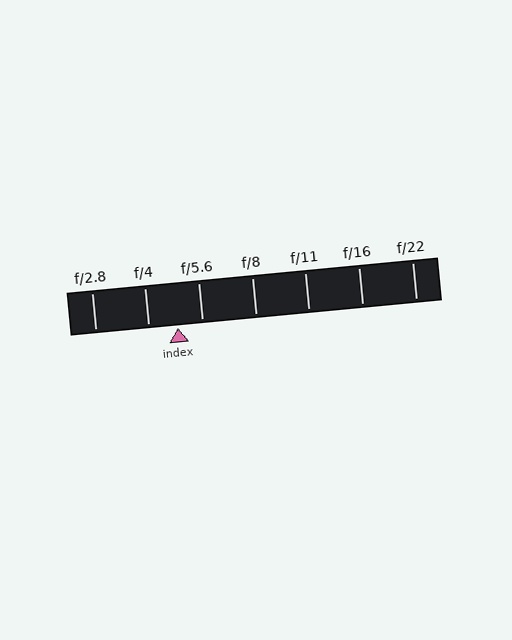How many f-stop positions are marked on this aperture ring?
There are 7 f-stop positions marked.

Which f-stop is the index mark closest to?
The index mark is closest to f/5.6.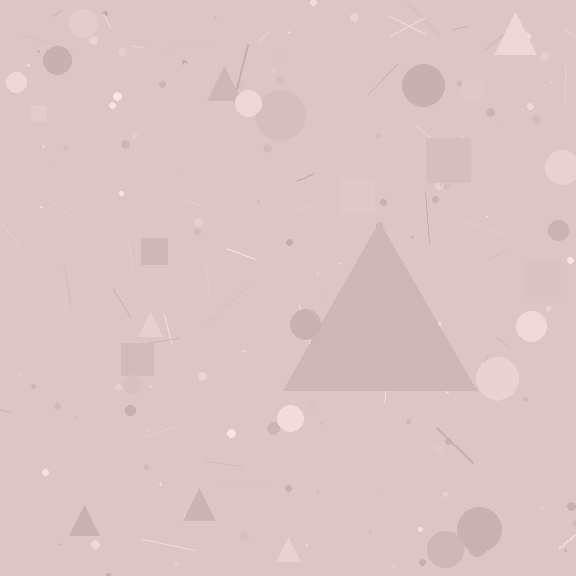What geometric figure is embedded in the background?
A triangle is embedded in the background.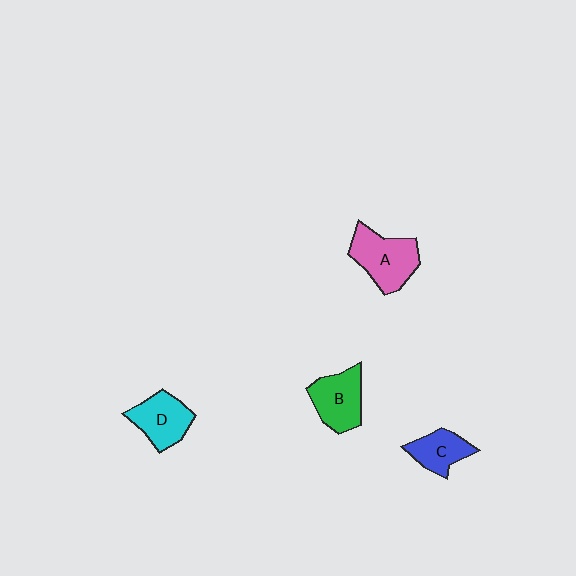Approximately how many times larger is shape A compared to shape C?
Approximately 1.5 times.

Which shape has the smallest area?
Shape C (blue).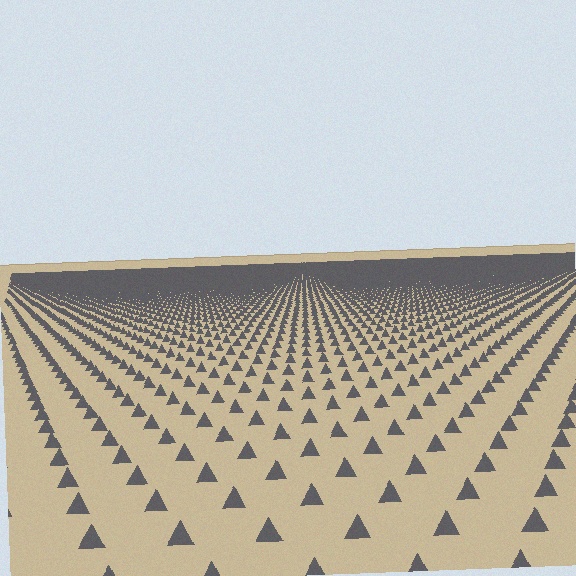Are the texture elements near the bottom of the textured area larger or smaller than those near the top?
Larger. Near the bottom, elements are closer to the viewer and appear at a bigger on-screen size.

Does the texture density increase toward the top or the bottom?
Density increases toward the top.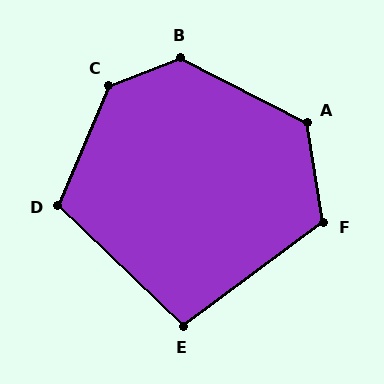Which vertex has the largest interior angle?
C, at approximately 135 degrees.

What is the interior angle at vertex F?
Approximately 118 degrees (obtuse).